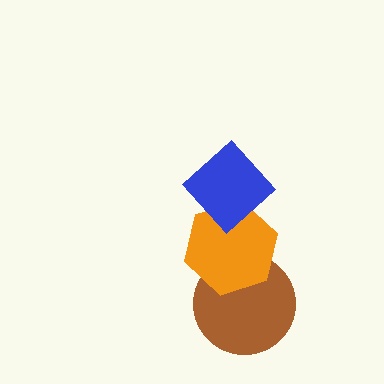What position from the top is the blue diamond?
The blue diamond is 1st from the top.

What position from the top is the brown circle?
The brown circle is 3rd from the top.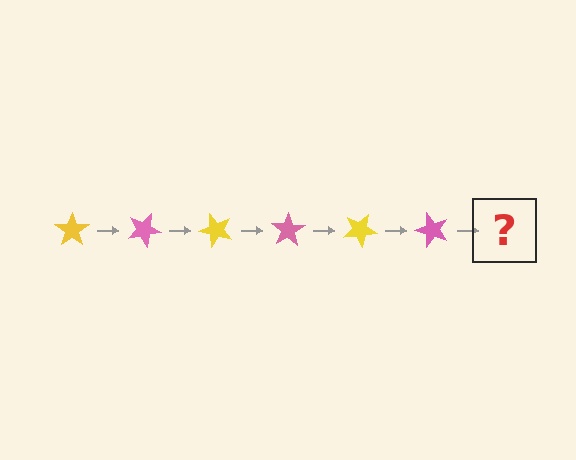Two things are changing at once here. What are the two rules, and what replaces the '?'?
The two rules are that it rotates 25 degrees each step and the color cycles through yellow and pink. The '?' should be a yellow star, rotated 150 degrees from the start.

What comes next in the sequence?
The next element should be a yellow star, rotated 150 degrees from the start.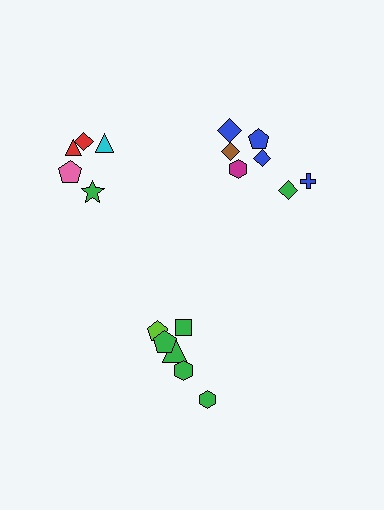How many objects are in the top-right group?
There are 7 objects.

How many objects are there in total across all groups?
There are 18 objects.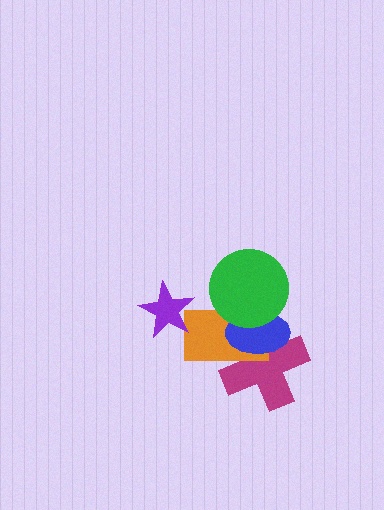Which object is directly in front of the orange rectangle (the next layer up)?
The blue ellipse is directly in front of the orange rectangle.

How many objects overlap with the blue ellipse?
3 objects overlap with the blue ellipse.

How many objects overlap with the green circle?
2 objects overlap with the green circle.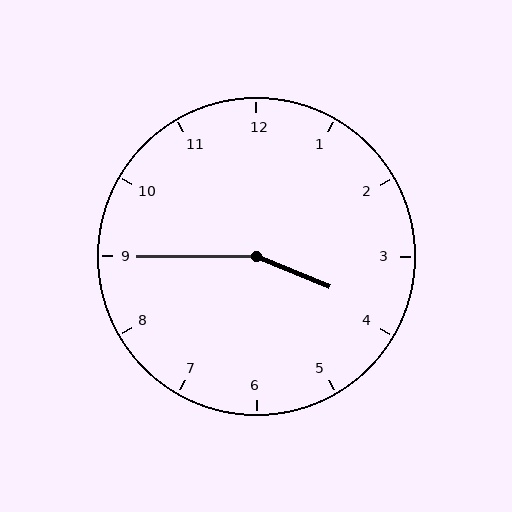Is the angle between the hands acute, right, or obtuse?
It is obtuse.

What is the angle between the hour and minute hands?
Approximately 158 degrees.